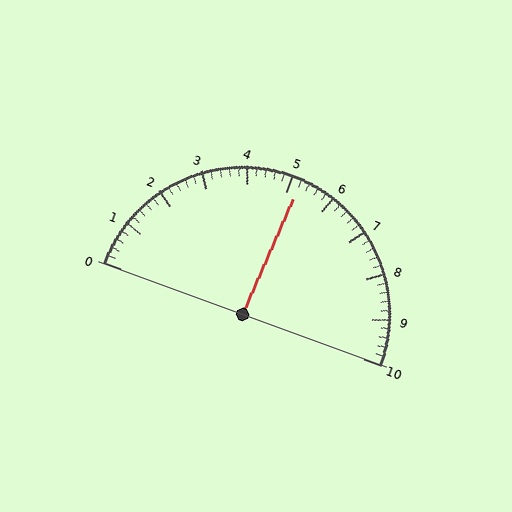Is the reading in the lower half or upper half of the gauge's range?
The reading is in the upper half of the range (0 to 10).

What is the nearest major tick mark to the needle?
The nearest major tick mark is 5.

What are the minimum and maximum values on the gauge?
The gauge ranges from 0 to 10.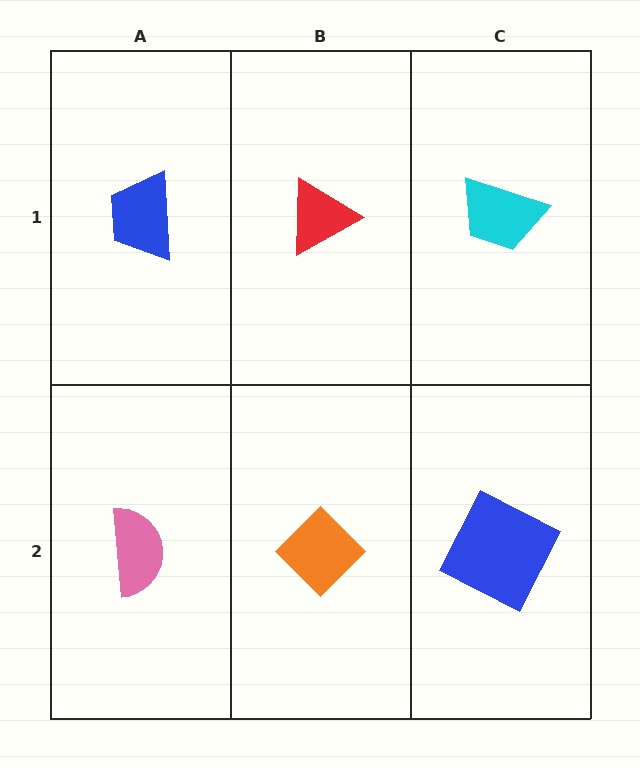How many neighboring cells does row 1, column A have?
2.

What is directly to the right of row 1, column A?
A red triangle.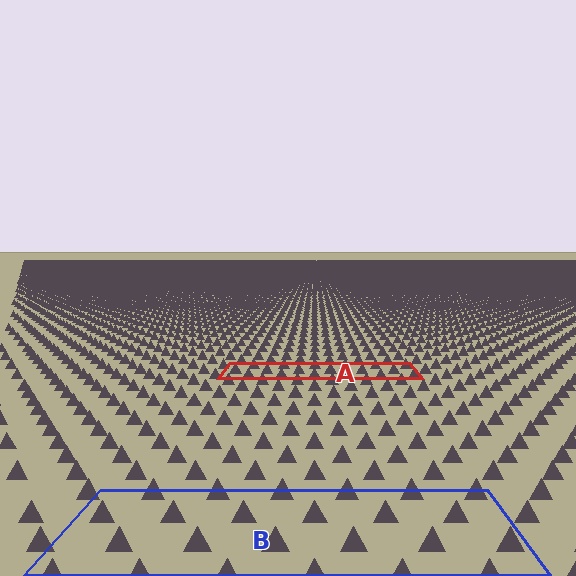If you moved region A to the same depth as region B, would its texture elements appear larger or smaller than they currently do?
They would appear larger. At a closer depth, the same texture elements are projected at a bigger on-screen size.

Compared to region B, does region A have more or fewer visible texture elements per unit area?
Region A has more texture elements per unit area — they are packed more densely because it is farther away.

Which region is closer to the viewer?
Region B is closer. The texture elements there are larger and more spread out.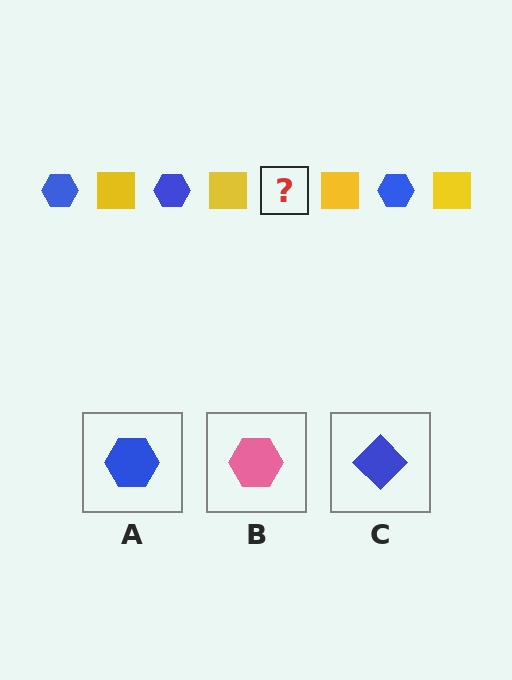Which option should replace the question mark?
Option A.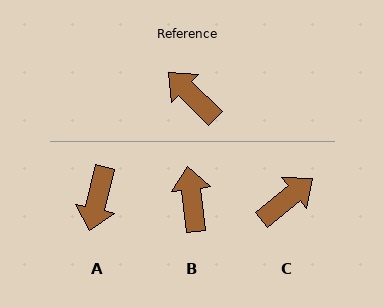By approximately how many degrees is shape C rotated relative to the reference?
Approximately 97 degrees clockwise.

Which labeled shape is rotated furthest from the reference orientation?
A, about 121 degrees away.